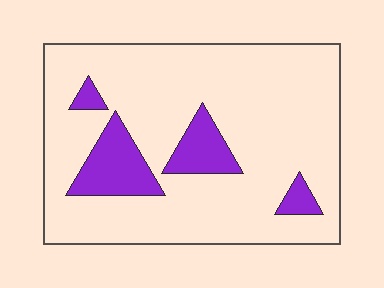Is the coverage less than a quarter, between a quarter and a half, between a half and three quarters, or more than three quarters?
Less than a quarter.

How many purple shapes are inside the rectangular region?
4.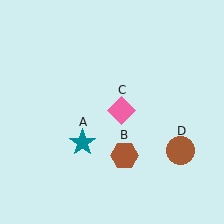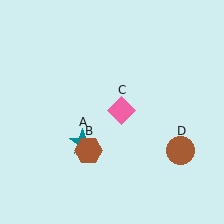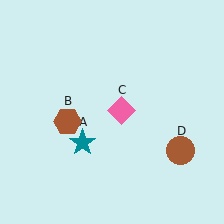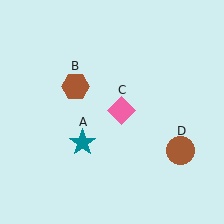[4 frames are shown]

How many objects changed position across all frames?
1 object changed position: brown hexagon (object B).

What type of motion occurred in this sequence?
The brown hexagon (object B) rotated clockwise around the center of the scene.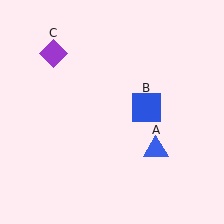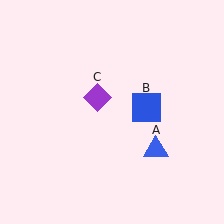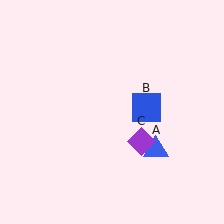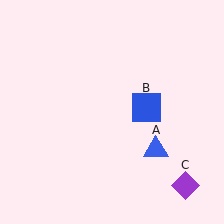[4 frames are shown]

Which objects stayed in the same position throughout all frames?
Blue triangle (object A) and blue square (object B) remained stationary.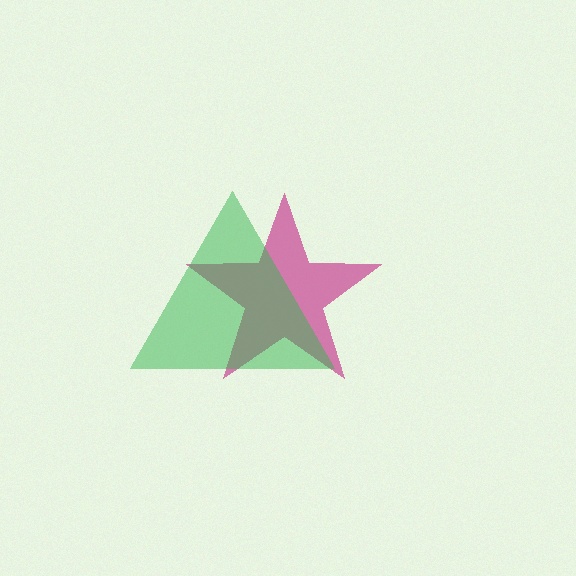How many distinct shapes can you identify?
There are 2 distinct shapes: a magenta star, a green triangle.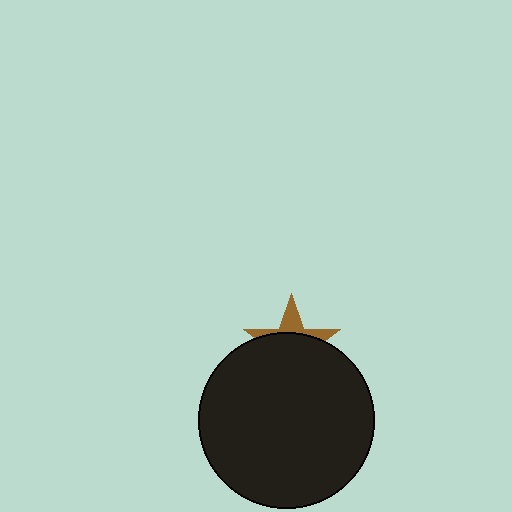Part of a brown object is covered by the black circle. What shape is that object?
It is a star.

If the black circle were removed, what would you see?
You would see the complete brown star.